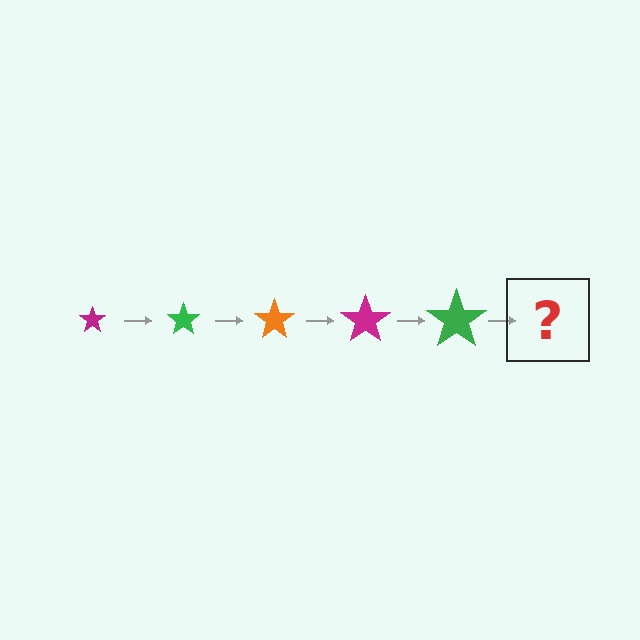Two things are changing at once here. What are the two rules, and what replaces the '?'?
The two rules are that the star grows larger each step and the color cycles through magenta, green, and orange. The '?' should be an orange star, larger than the previous one.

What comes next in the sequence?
The next element should be an orange star, larger than the previous one.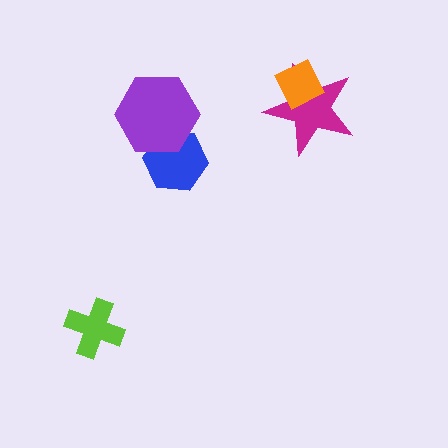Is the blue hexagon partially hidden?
Yes, it is partially covered by another shape.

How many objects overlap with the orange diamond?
1 object overlaps with the orange diamond.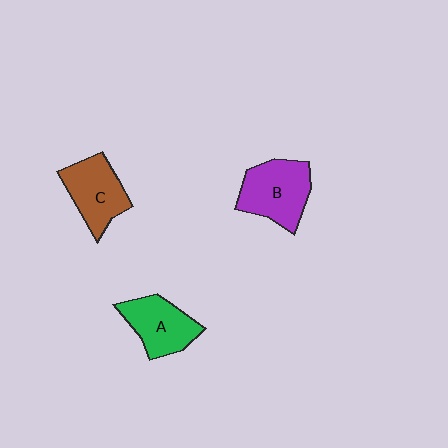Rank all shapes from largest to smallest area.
From largest to smallest: B (purple), C (brown), A (green).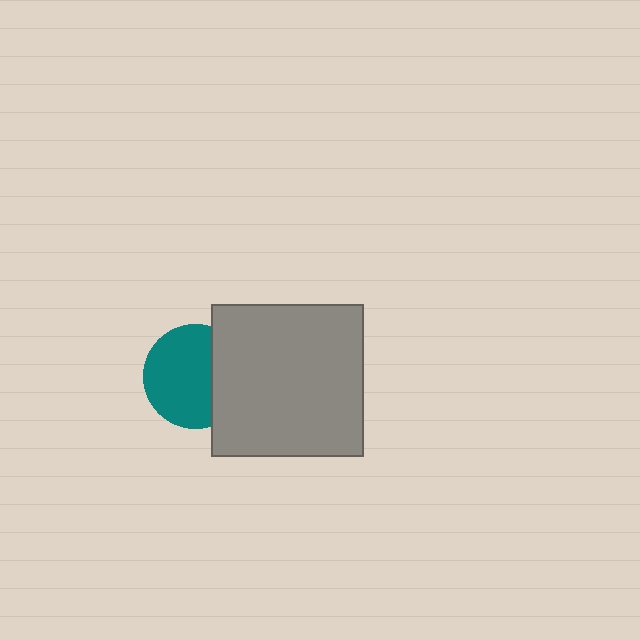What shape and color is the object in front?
The object in front is a gray square.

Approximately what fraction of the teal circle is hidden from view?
Roughly 31% of the teal circle is hidden behind the gray square.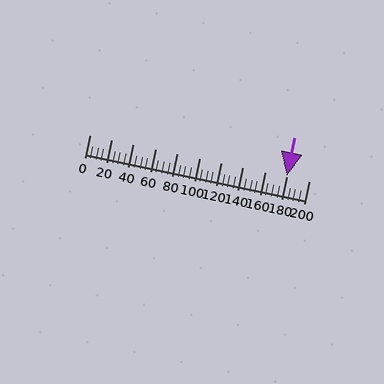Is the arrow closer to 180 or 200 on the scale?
The arrow is closer to 180.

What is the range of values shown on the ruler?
The ruler shows values from 0 to 200.